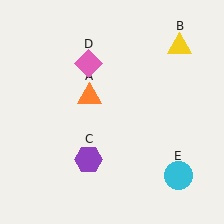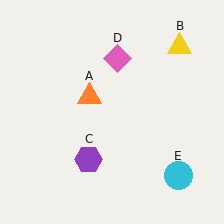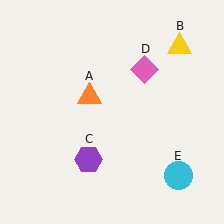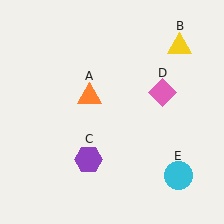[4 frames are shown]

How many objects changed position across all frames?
1 object changed position: pink diamond (object D).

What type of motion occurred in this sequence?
The pink diamond (object D) rotated clockwise around the center of the scene.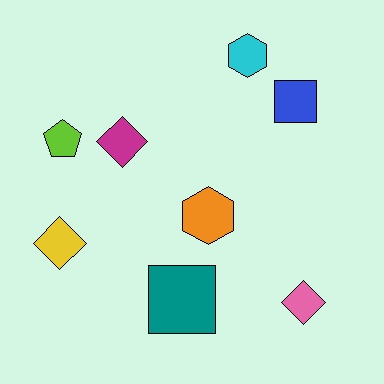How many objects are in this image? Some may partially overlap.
There are 8 objects.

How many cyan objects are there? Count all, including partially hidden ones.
There is 1 cyan object.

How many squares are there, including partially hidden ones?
There are 2 squares.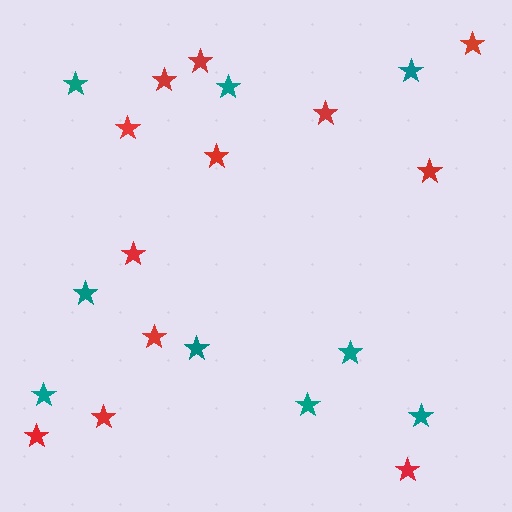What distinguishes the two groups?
There are 2 groups: one group of red stars (12) and one group of teal stars (9).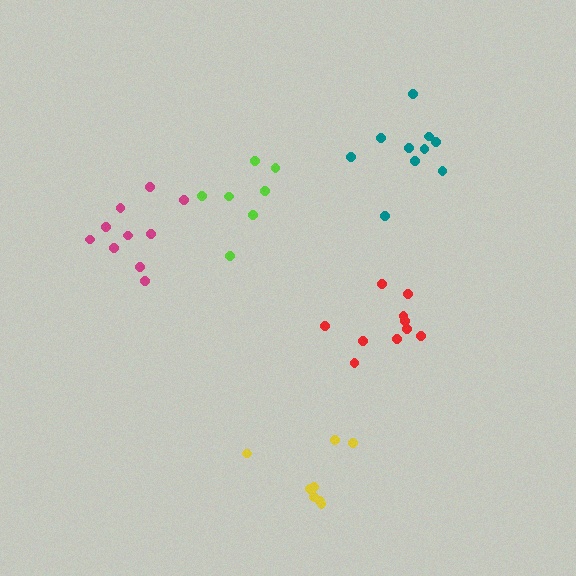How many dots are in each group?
Group 1: 8 dots, Group 2: 7 dots, Group 3: 10 dots, Group 4: 10 dots, Group 5: 10 dots (45 total).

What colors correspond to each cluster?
The clusters are colored: yellow, lime, teal, magenta, red.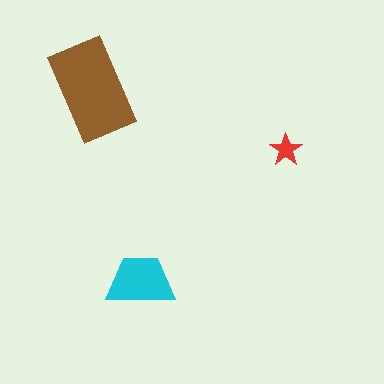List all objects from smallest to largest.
The red star, the cyan trapezoid, the brown rectangle.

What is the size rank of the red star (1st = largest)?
3rd.